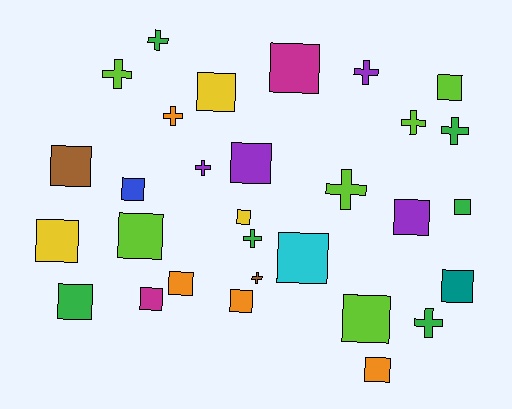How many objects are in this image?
There are 30 objects.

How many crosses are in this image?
There are 11 crosses.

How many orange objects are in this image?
There are 4 orange objects.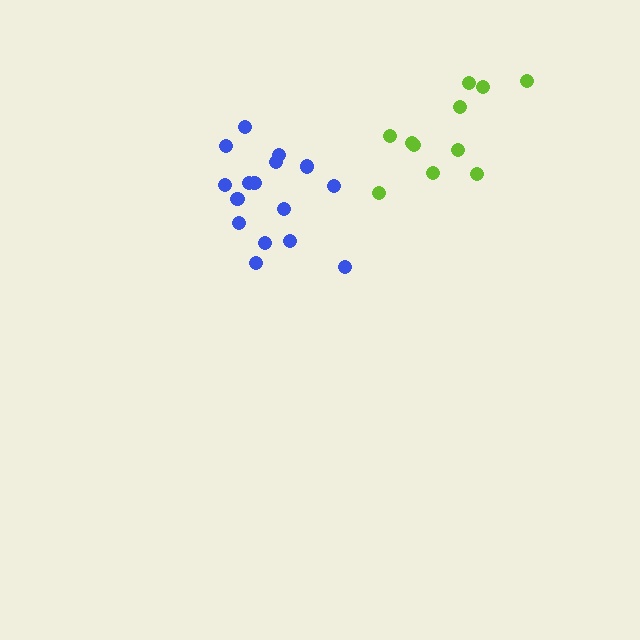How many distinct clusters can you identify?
There are 2 distinct clusters.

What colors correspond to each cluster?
The clusters are colored: lime, blue.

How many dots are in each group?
Group 1: 11 dots, Group 2: 16 dots (27 total).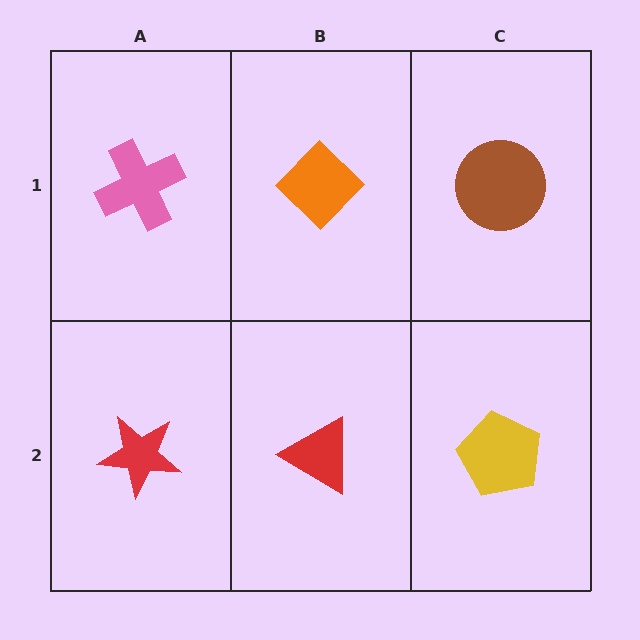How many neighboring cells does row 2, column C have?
2.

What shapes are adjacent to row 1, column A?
A red star (row 2, column A), an orange diamond (row 1, column B).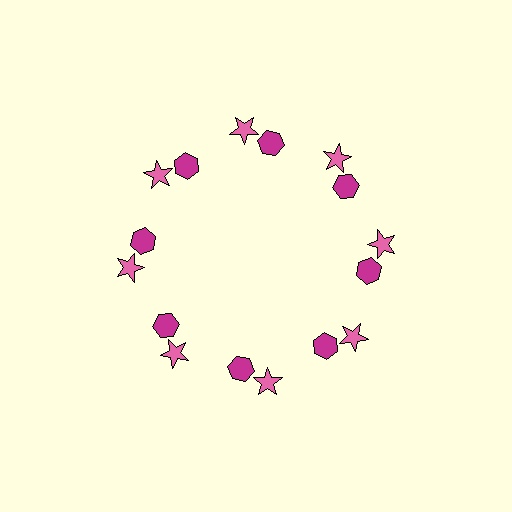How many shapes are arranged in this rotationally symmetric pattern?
There are 16 shapes, arranged in 8 groups of 2.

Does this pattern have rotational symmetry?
Yes, this pattern has 8-fold rotational symmetry. It looks the same after rotating 45 degrees around the center.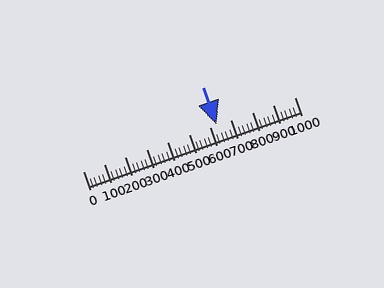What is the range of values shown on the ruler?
The ruler shows values from 0 to 1000.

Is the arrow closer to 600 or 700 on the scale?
The arrow is closer to 600.